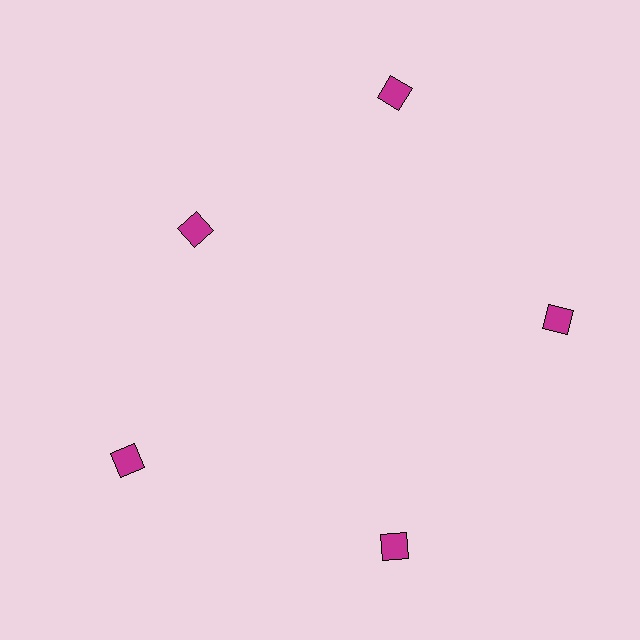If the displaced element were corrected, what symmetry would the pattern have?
It would have 5-fold rotational symmetry — the pattern would map onto itself every 72 degrees.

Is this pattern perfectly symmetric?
No. The 5 magenta diamonds are arranged in a ring, but one element near the 10 o'clock position is pulled inward toward the center, breaking the 5-fold rotational symmetry.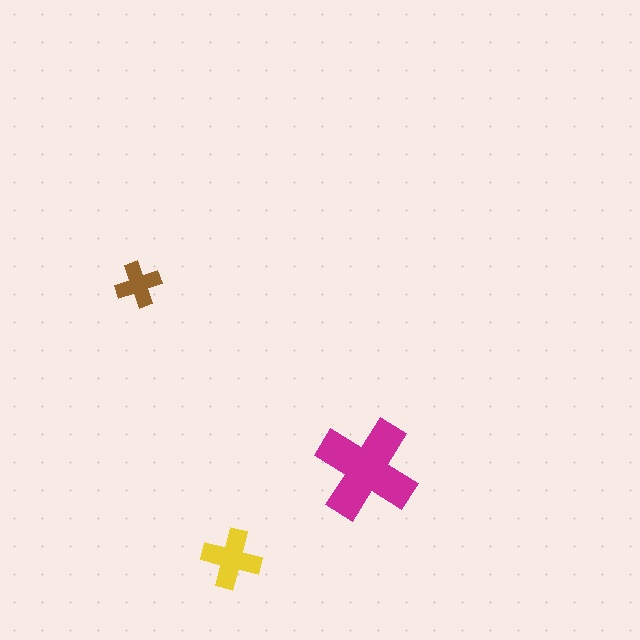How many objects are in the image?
There are 3 objects in the image.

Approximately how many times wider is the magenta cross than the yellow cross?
About 1.5 times wider.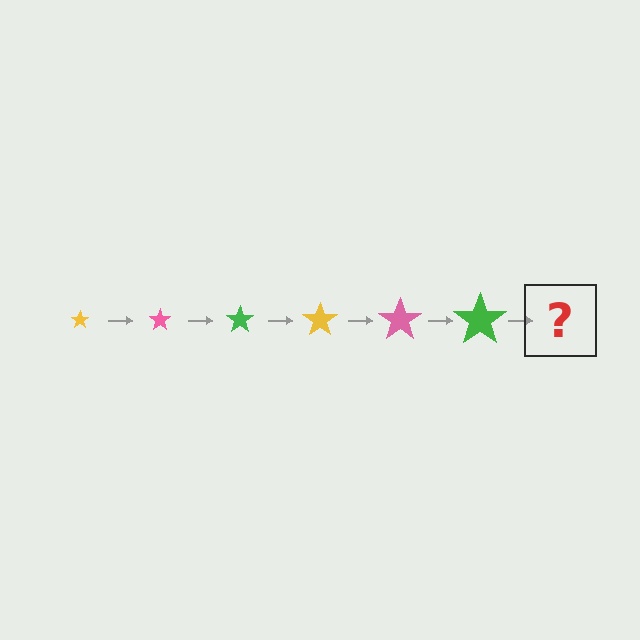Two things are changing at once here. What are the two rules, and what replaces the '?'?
The two rules are that the star grows larger each step and the color cycles through yellow, pink, and green. The '?' should be a yellow star, larger than the previous one.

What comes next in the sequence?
The next element should be a yellow star, larger than the previous one.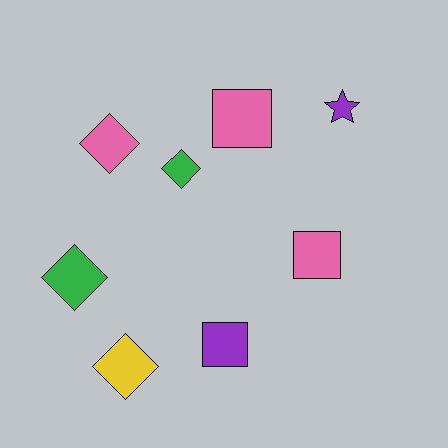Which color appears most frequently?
Pink, with 3 objects.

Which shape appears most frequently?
Diamond, with 4 objects.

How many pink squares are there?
There are 2 pink squares.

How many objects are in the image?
There are 8 objects.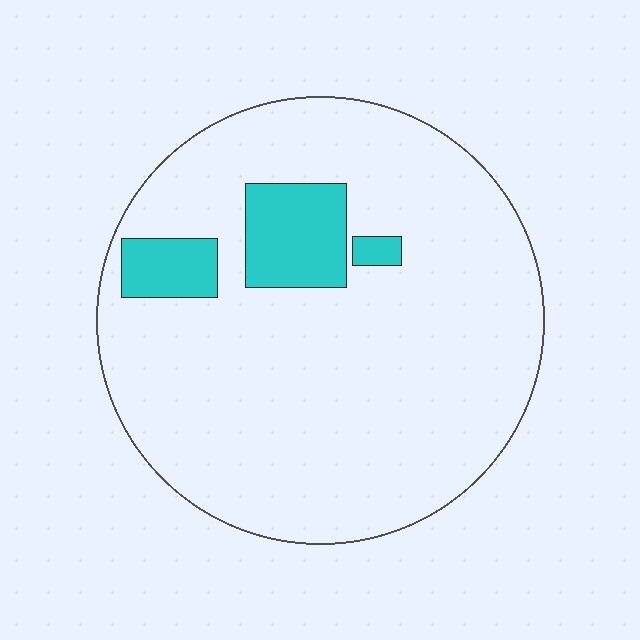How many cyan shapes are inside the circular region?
3.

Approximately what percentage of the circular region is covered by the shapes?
Approximately 10%.